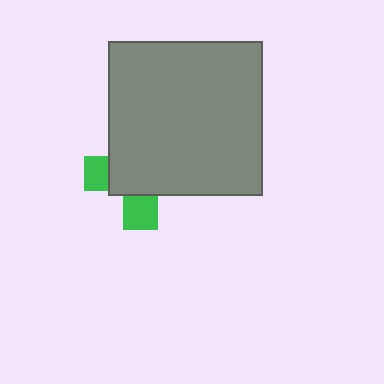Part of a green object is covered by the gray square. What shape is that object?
It is a cross.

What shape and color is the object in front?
The object in front is a gray square.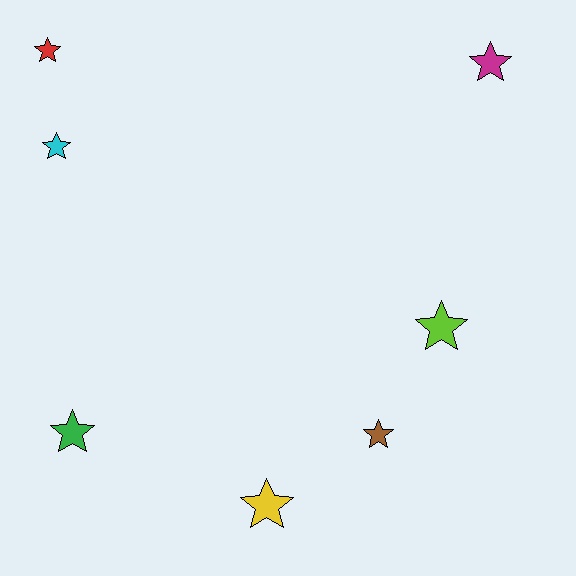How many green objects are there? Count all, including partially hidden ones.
There is 1 green object.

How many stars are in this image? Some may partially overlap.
There are 7 stars.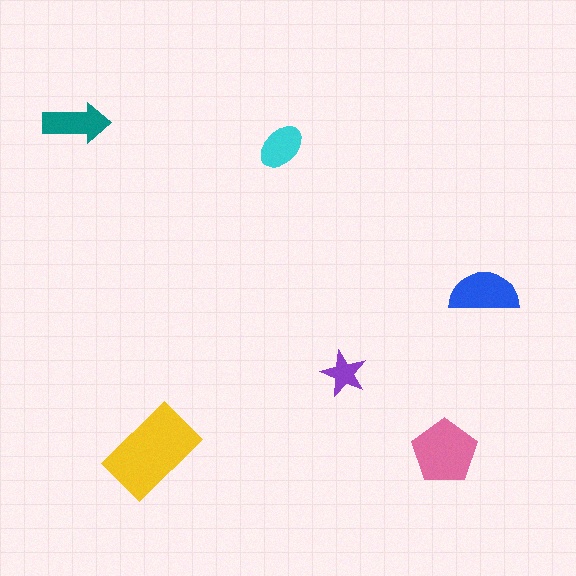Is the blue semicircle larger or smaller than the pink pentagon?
Smaller.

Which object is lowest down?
The pink pentagon is bottommost.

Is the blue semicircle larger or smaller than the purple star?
Larger.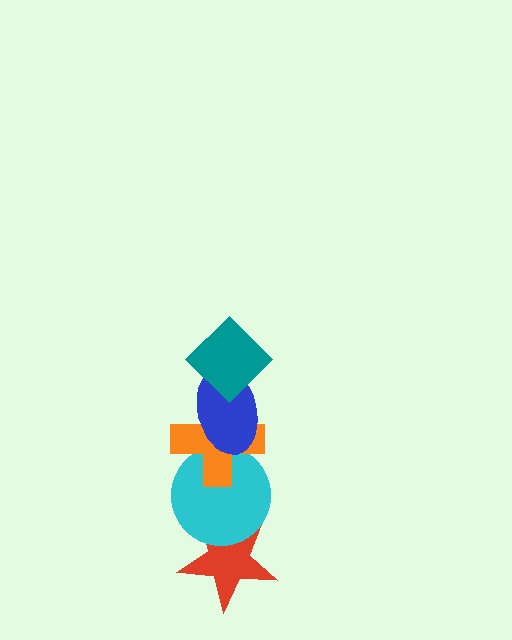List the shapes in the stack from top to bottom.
From top to bottom: the teal diamond, the blue ellipse, the orange cross, the cyan circle, the red star.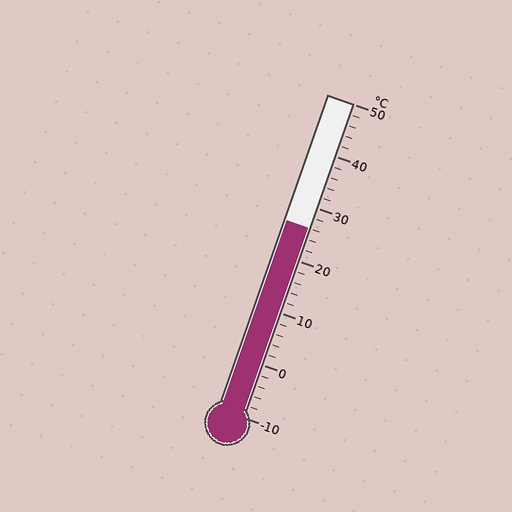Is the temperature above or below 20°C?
The temperature is above 20°C.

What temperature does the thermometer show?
The thermometer shows approximately 26°C.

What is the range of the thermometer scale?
The thermometer scale ranges from -10°C to 50°C.